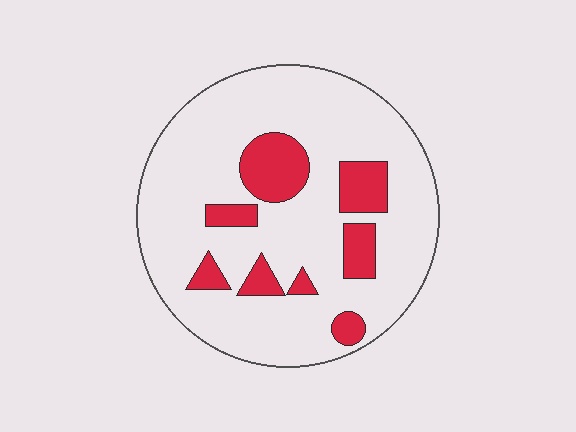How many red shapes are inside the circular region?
8.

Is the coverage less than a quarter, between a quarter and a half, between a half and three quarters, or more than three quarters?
Less than a quarter.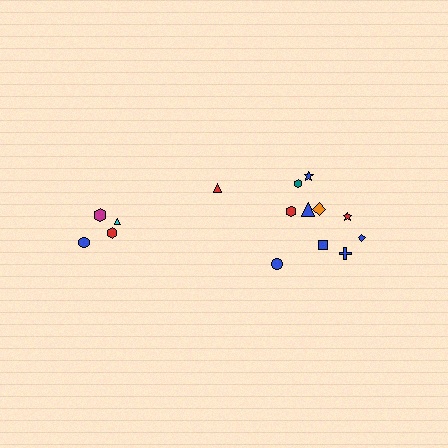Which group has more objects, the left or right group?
The right group.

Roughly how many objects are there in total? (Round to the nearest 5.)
Roughly 15 objects in total.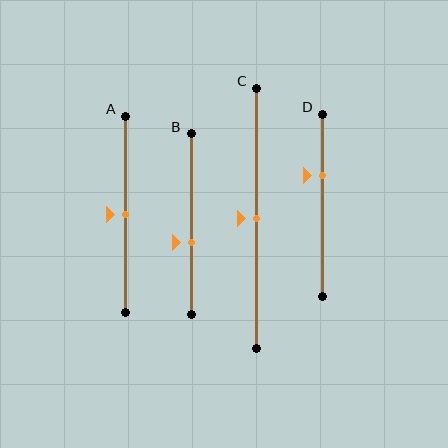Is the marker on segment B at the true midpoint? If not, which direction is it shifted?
No, the marker on segment B is shifted downward by about 10% of the segment length.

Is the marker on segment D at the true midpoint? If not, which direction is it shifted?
No, the marker on segment D is shifted upward by about 16% of the segment length.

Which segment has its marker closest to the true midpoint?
Segment A has its marker closest to the true midpoint.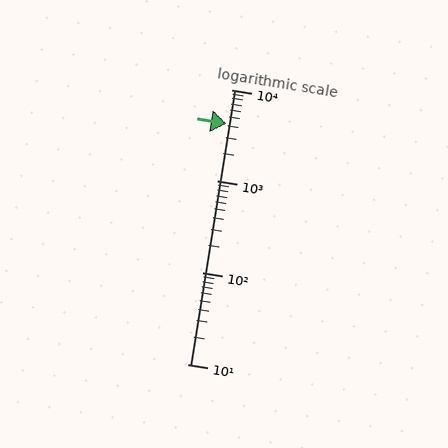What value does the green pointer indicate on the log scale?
The pointer indicates approximately 4200.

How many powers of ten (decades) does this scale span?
The scale spans 3 decades, from 10 to 10000.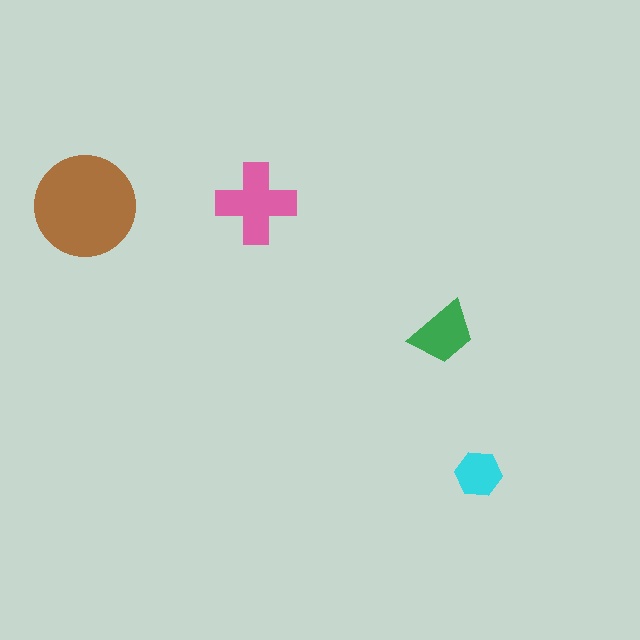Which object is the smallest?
The cyan hexagon.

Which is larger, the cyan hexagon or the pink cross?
The pink cross.